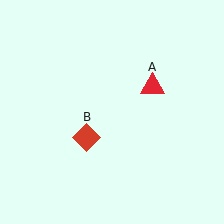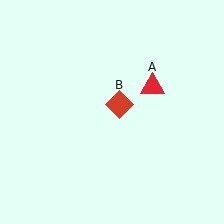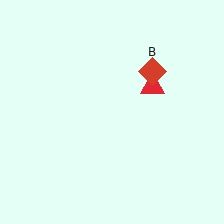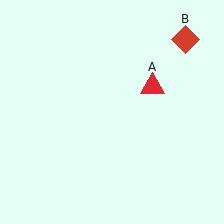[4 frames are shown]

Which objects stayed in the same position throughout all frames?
Red triangle (object A) remained stationary.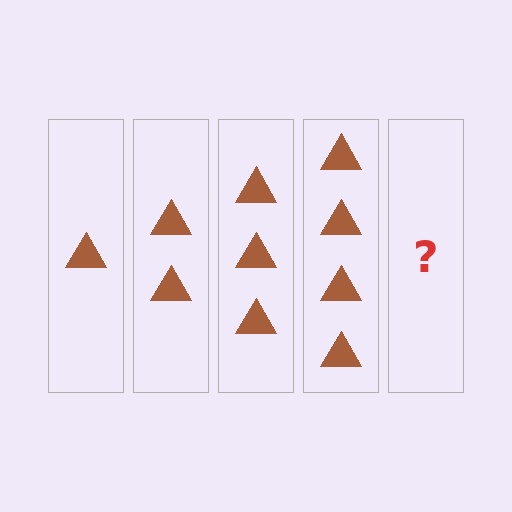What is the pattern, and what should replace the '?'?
The pattern is that each step adds one more triangle. The '?' should be 5 triangles.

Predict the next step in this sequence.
The next step is 5 triangles.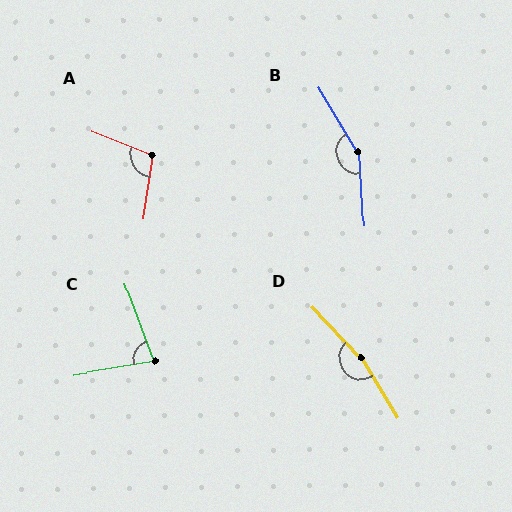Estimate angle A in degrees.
Approximately 104 degrees.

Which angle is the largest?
D, at approximately 168 degrees.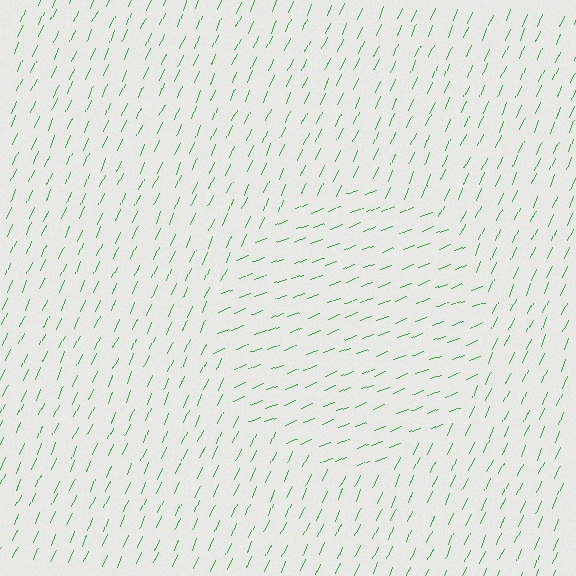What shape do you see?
I see a circle.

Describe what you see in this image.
The image is filled with small green line segments. A circle region in the image has lines oriented differently from the surrounding lines, creating a visible texture boundary.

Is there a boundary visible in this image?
Yes, there is a texture boundary formed by a change in line orientation.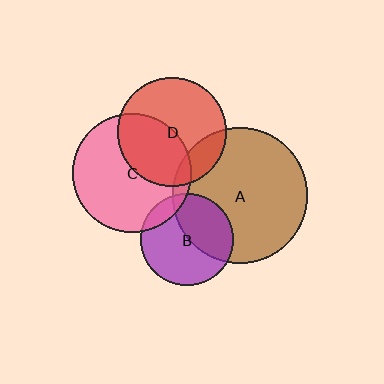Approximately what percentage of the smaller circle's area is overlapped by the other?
Approximately 10%.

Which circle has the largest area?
Circle A (brown).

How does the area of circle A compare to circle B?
Approximately 2.2 times.